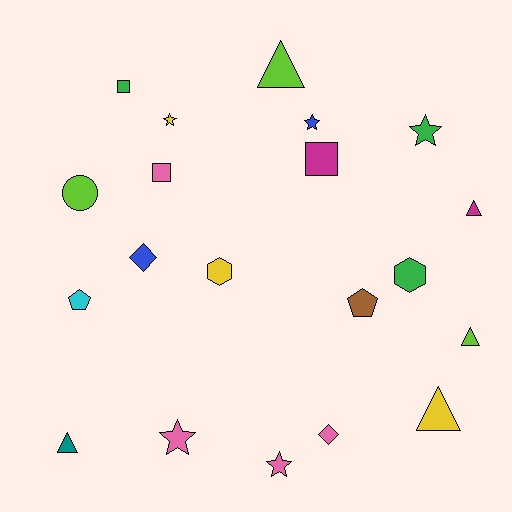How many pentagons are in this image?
There are 2 pentagons.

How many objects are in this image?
There are 20 objects.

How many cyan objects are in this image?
There is 1 cyan object.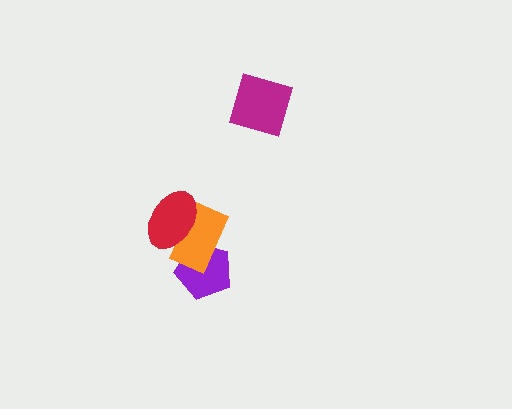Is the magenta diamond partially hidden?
No, no other shape covers it.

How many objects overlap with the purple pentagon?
1 object overlaps with the purple pentagon.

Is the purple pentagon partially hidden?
Yes, it is partially covered by another shape.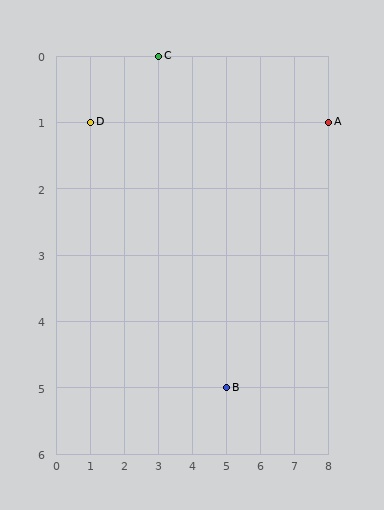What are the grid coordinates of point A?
Point A is at grid coordinates (8, 1).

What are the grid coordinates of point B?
Point B is at grid coordinates (5, 5).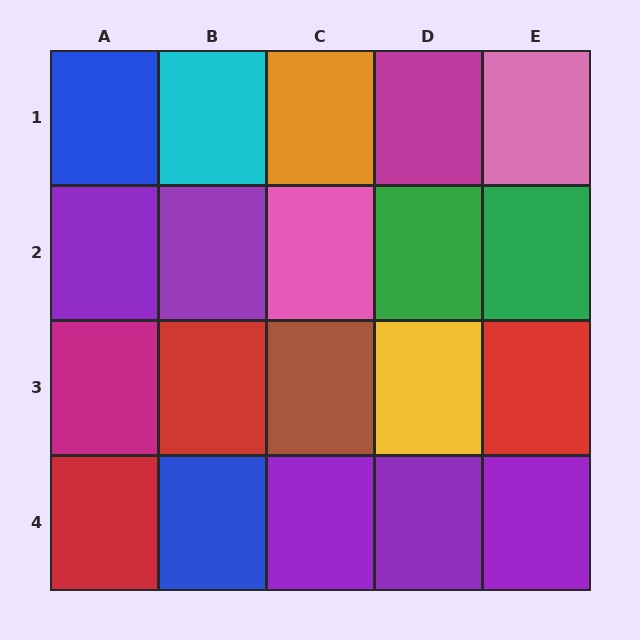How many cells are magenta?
2 cells are magenta.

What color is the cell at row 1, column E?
Pink.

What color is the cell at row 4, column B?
Blue.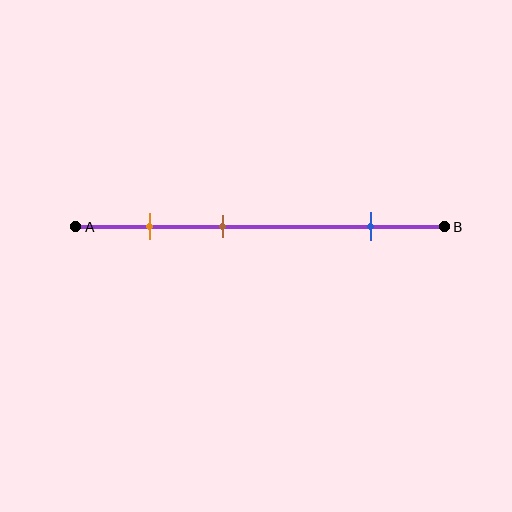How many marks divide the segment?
There are 3 marks dividing the segment.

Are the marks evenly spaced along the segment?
No, the marks are not evenly spaced.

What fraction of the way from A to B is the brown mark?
The brown mark is approximately 40% (0.4) of the way from A to B.